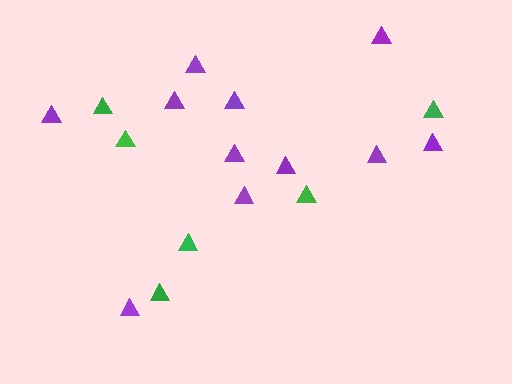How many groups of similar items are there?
There are 2 groups: one group of green triangles (6) and one group of purple triangles (11).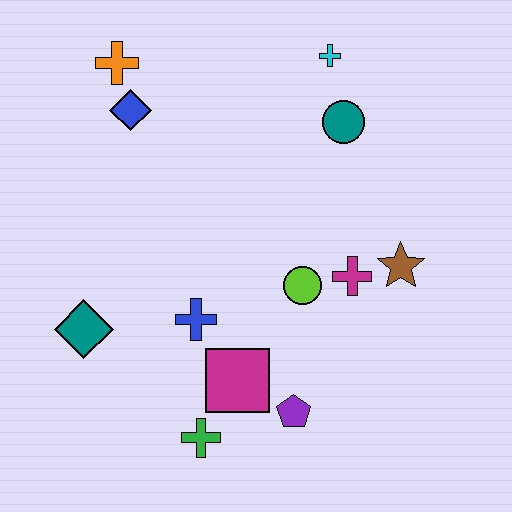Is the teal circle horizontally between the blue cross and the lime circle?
No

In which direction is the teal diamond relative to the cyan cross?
The teal diamond is below the cyan cross.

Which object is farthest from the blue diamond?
The purple pentagon is farthest from the blue diamond.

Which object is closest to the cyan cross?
The teal circle is closest to the cyan cross.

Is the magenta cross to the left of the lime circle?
No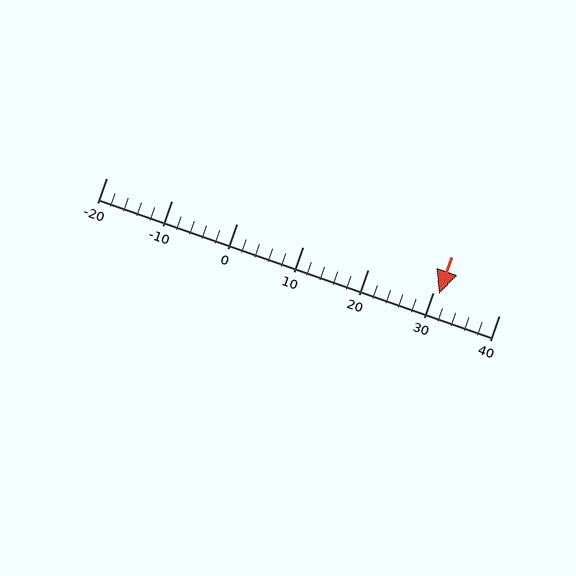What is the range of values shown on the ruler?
The ruler shows values from -20 to 40.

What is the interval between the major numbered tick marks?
The major tick marks are spaced 10 units apart.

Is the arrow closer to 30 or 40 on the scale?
The arrow is closer to 30.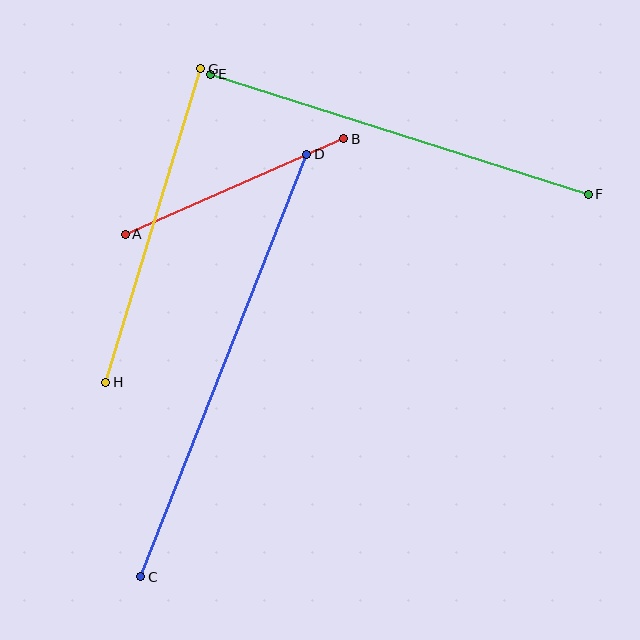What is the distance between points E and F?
The distance is approximately 396 pixels.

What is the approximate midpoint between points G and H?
The midpoint is at approximately (153, 225) pixels.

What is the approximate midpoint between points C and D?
The midpoint is at approximately (224, 366) pixels.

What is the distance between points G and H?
The distance is approximately 327 pixels.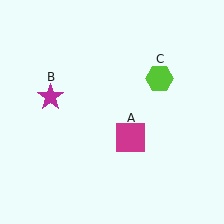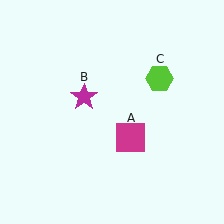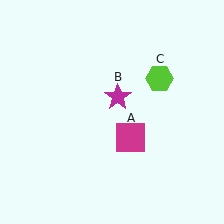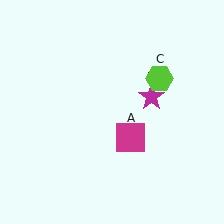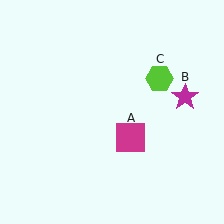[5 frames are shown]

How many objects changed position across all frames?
1 object changed position: magenta star (object B).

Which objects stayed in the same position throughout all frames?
Magenta square (object A) and lime hexagon (object C) remained stationary.